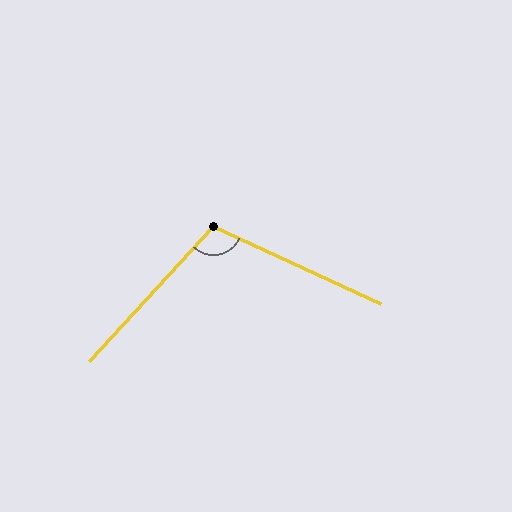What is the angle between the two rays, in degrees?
Approximately 108 degrees.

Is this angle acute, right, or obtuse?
It is obtuse.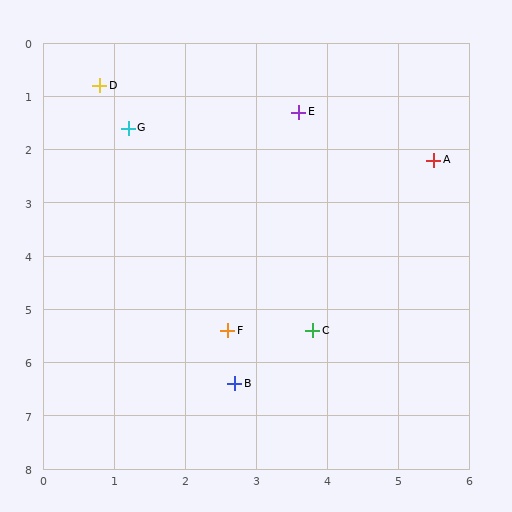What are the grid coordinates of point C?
Point C is at approximately (3.8, 5.4).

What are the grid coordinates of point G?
Point G is at approximately (1.2, 1.6).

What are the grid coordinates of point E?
Point E is at approximately (3.6, 1.3).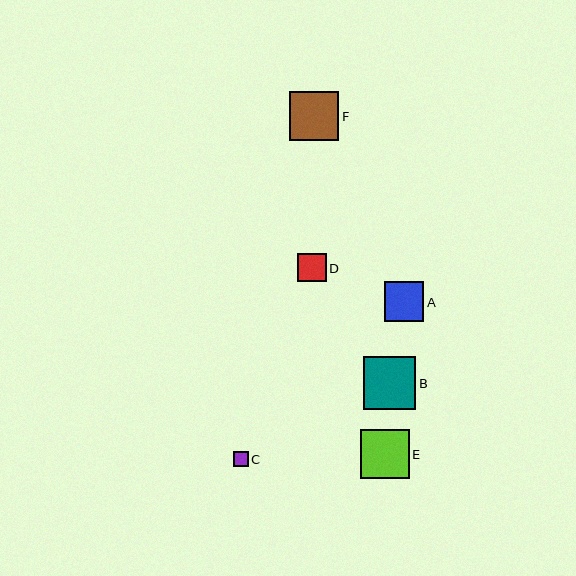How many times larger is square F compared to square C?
Square F is approximately 3.2 times the size of square C.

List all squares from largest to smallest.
From largest to smallest: B, F, E, A, D, C.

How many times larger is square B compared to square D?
Square B is approximately 1.8 times the size of square D.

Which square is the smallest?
Square C is the smallest with a size of approximately 15 pixels.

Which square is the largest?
Square B is the largest with a size of approximately 52 pixels.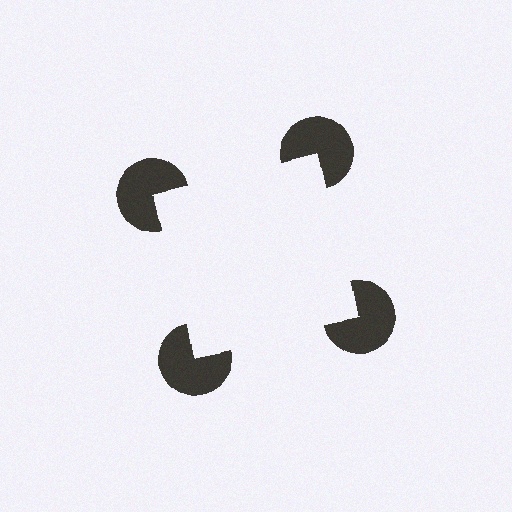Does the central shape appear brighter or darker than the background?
It typically appears slightly brighter than the background, even though no actual brightness change is drawn.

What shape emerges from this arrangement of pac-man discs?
An illusory square — its edges are inferred from the aligned wedge cuts in the pac-man discs, not physically drawn.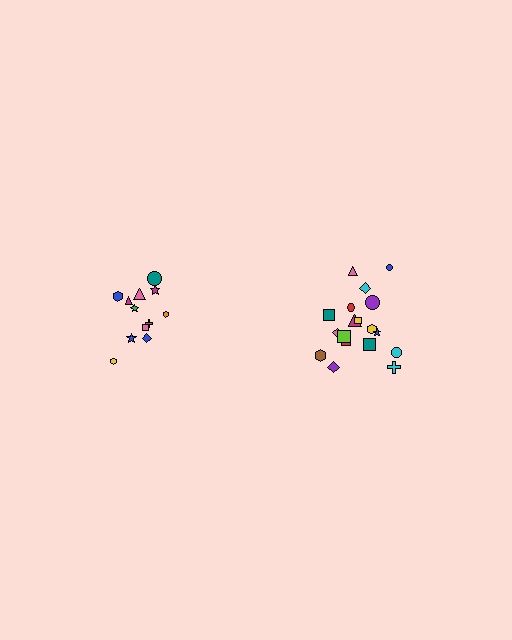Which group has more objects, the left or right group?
The right group.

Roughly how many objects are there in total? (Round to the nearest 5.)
Roughly 30 objects in total.